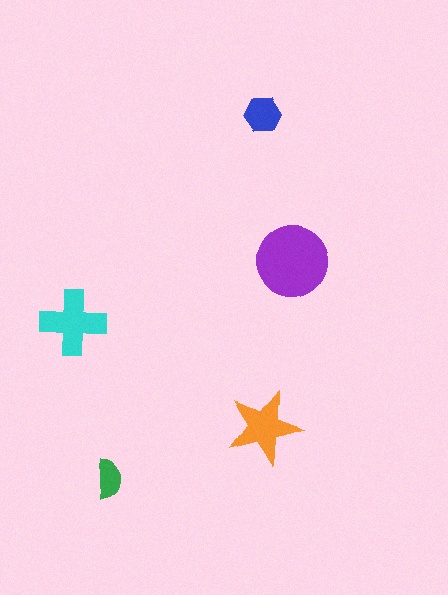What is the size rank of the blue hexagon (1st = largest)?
4th.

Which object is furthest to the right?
The purple circle is rightmost.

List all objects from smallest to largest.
The green semicircle, the blue hexagon, the orange star, the cyan cross, the purple circle.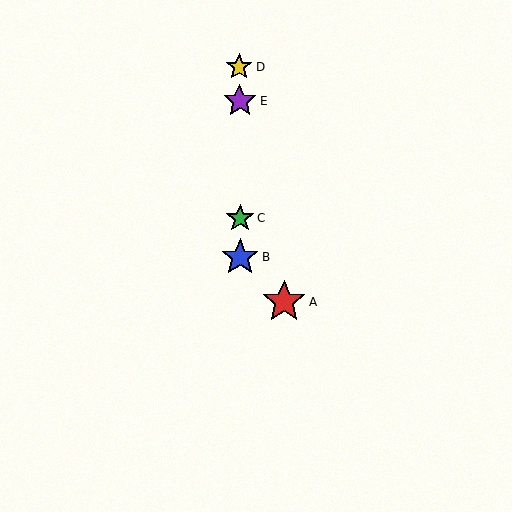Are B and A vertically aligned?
No, B is at x≈240 and A is at x≈284.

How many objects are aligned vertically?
4 objects (B, C, D, E) are aligned vertically.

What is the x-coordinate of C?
Object C is at x≈240.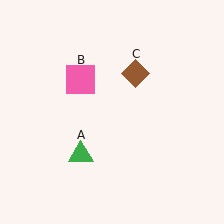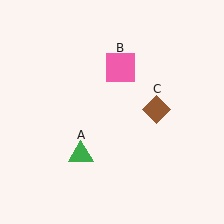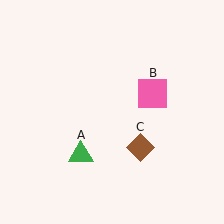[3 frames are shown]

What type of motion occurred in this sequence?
The pink square (object B), brown diamond (object C) rotated clockwise around the center of the scene.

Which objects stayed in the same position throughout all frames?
Green triangle (object A) remained stationary.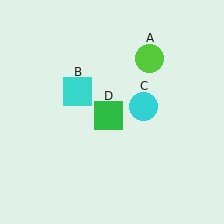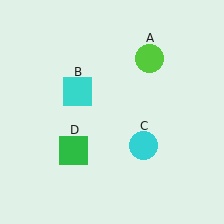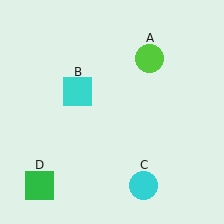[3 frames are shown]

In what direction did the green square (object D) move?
The green square (object D) moved down and to the left.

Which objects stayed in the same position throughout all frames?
Lime circle (object A) and cyan square (object B) remained stationary.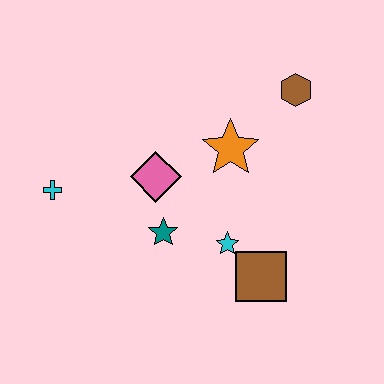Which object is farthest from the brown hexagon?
The cyan cross is farthest from the brown hexagon.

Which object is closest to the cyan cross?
The pink diamond is closest to the cyan cross.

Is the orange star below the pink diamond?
No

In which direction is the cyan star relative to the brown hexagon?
The cyan star is below the brown hexagon.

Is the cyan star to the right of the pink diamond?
Yes